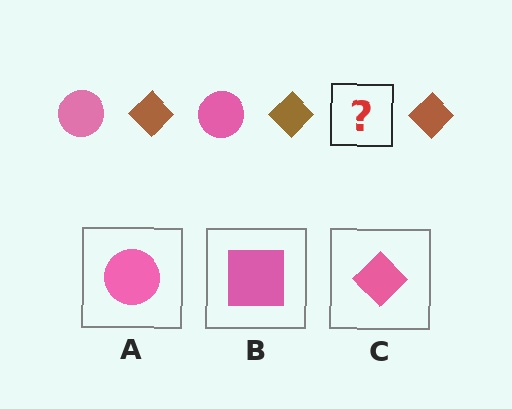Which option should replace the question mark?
Option A.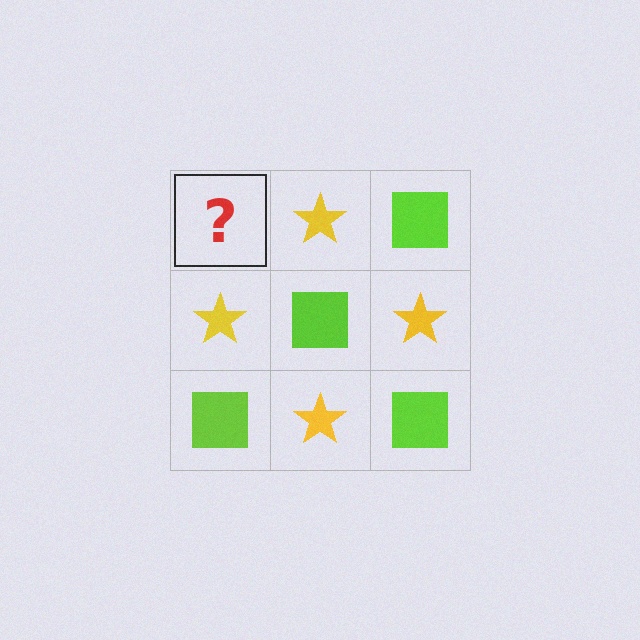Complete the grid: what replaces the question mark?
The question mark should be replaced with a lime square.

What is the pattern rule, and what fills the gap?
The rule is that it alternates lime square and yellow star in a checkerboard pattern. The gap should be filled with a lime square.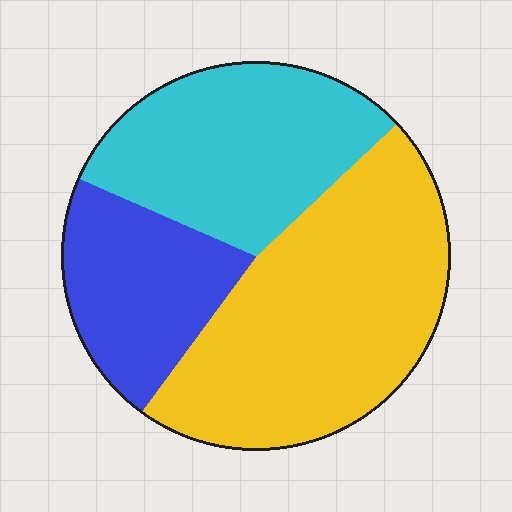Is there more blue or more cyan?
Cyan.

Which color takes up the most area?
Yellow, at roughly 45%.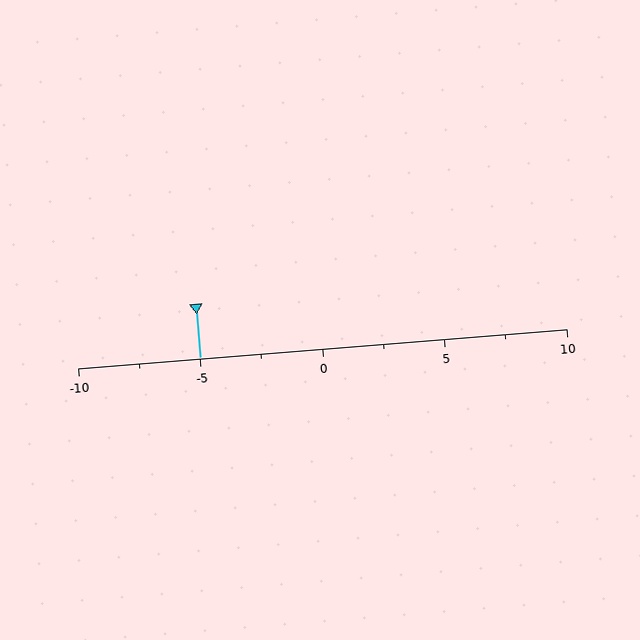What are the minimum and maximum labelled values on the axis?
The axis runs from -10 to 10.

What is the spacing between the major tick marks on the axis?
The major ticks are spaced 5 apart.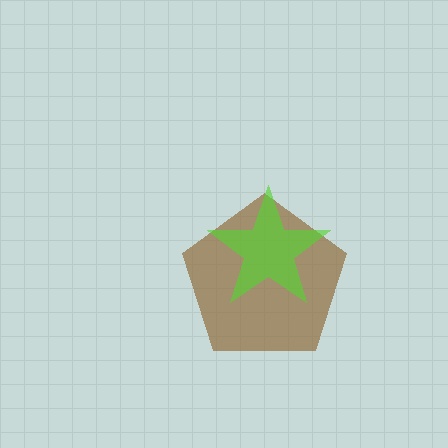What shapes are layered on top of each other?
The layered shapes are: a brown pentagon, a lime star.